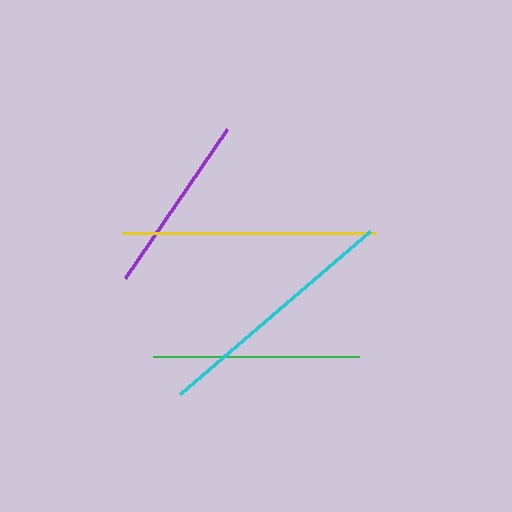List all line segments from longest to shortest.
From longest to shortest: yellow, cyan, green, purple.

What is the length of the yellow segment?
The yellow segment is approximately 254 pixels long.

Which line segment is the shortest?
The purple line is the shortest at approximately 181 pixels.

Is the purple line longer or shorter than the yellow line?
The yellow line is longer than the purple line.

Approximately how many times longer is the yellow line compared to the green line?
The yellow line is approximately 1.2 times the length of the green line.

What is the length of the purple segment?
The purple segment is approximately 181 pixels long.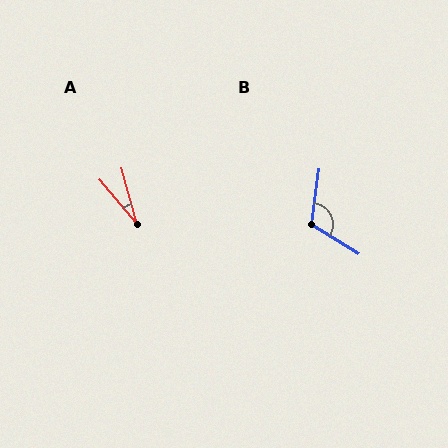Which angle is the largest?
B, at approximately 114 degrees.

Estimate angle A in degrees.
Approximately 25 degrees.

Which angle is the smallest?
A, at approximately 25 degrees.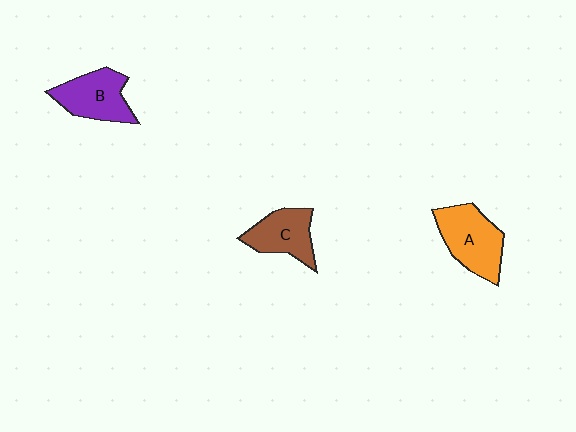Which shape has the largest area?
Shape A (orange).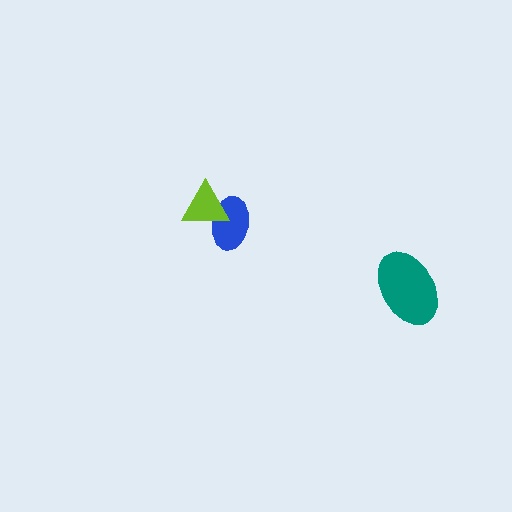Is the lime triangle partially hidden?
No, no other shape covers it.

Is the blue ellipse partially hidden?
Yes, it is partially covered by another shape.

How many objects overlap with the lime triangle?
1 object overlaps with the lime triangle.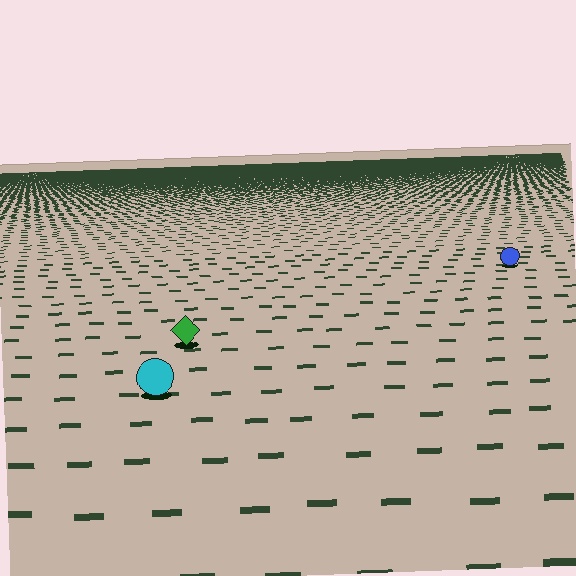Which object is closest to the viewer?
The cyan circle is closest. The texture marks near it are larger and more spread out.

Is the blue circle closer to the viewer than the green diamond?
No. The green diamond is closer — you can tell from the texture gradient: the ground texture is coarser near it.